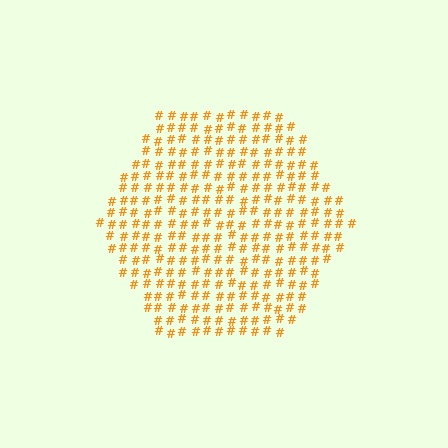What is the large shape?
The large shape is a hexagon.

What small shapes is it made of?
It is made of small hash symbols.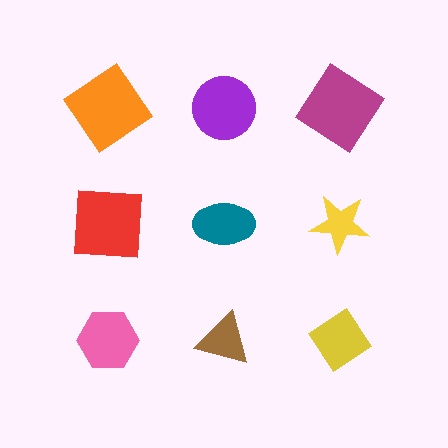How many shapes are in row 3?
3 shapes.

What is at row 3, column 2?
A brown triangle.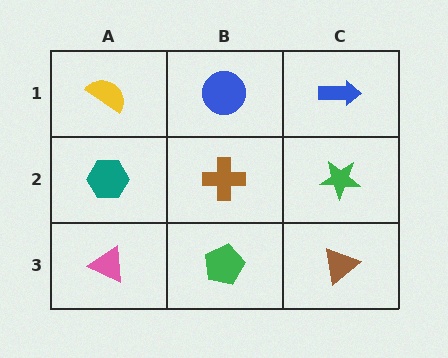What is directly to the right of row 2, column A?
A brown cross.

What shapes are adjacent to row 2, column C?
A blue arrow (row 1, column C), a brown triangle (row 3, column C), a brown cross (row 2, column B).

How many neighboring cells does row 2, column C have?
3.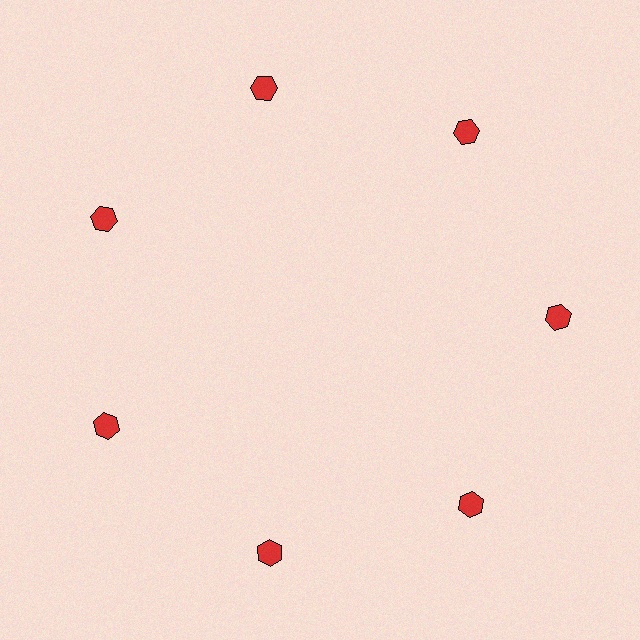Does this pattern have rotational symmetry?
Yes, this pattern has 7-fold rotational symmetry. It looks the same after rotating 51 degrees around the center.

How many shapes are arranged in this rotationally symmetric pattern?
There are 7 shapes, arranged in 7 groups of 1.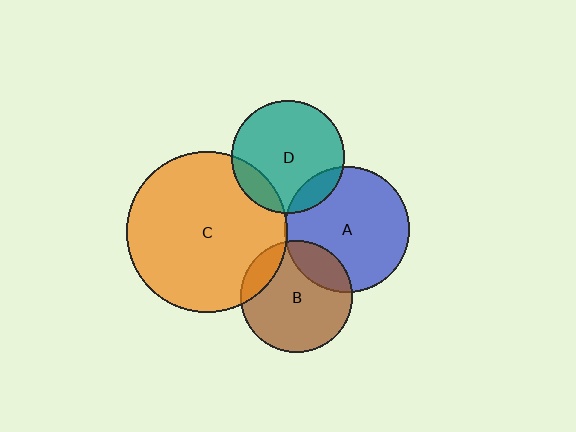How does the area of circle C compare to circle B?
Approximately 2.1 times.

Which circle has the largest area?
Circle C (orange).